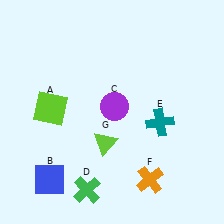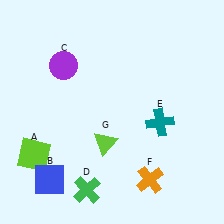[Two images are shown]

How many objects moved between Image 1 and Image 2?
2 objects moved between the two images.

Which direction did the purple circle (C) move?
The purple circle (C) moved left.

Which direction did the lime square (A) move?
The lime square (A) moved down.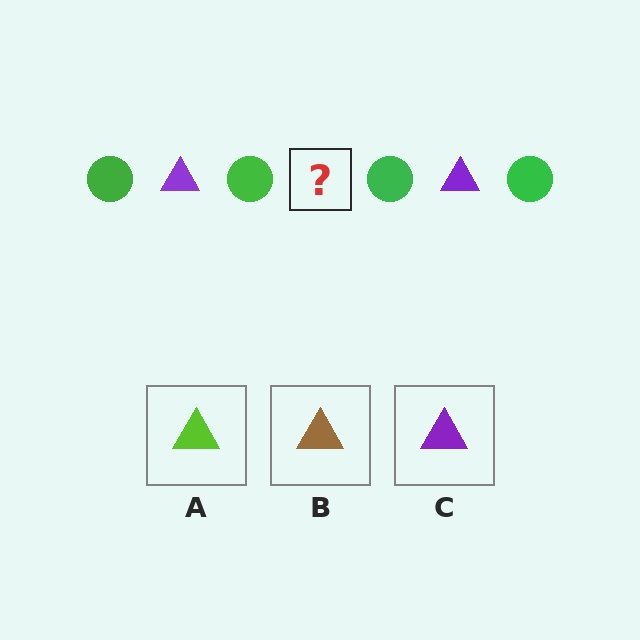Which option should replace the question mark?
Option C.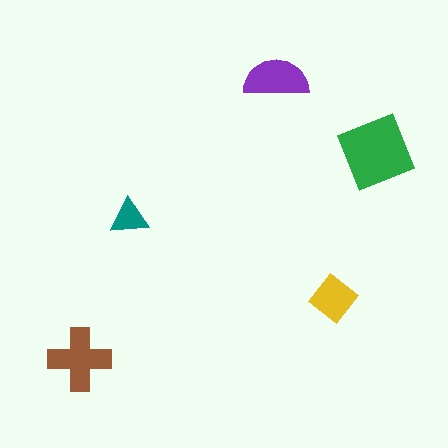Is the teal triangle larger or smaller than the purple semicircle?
Smaller.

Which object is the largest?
The green diamond.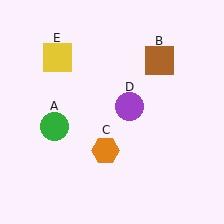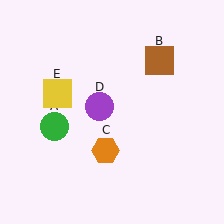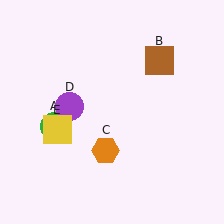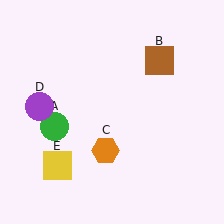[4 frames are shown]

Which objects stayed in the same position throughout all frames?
Green circle (object A) and brown square (object B) and orange hexagon (object C) remained stationary.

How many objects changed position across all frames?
2 objects changed position: purple circle (object D), yellow square (object E).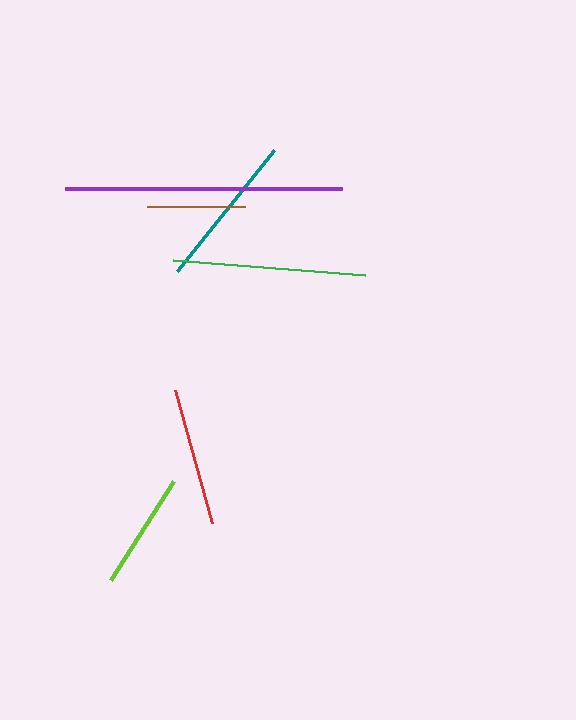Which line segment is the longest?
The purple line is the longest at approximately 277 pixels.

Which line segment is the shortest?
The brown line is the shortest at approximately 98 pixels.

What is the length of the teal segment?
The teal segment is approximately 155 pixels long.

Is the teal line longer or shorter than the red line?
The teal line is longer than the red line.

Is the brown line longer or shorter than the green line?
The green line is longer than the brown line.